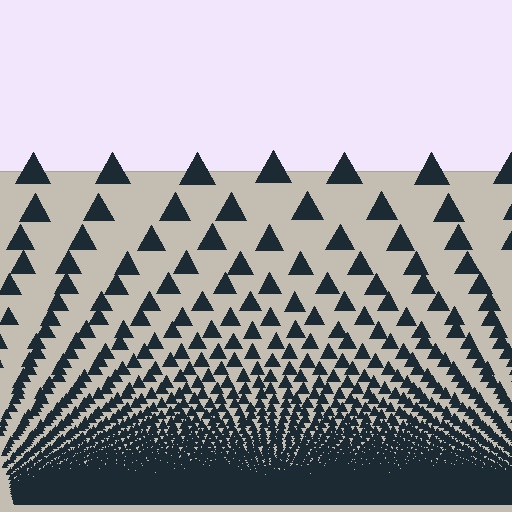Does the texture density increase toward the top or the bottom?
Density increases toward the bottom.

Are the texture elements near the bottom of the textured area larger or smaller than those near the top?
Smaller. The gradient is inverted — elements near the bottom are smaller and denser.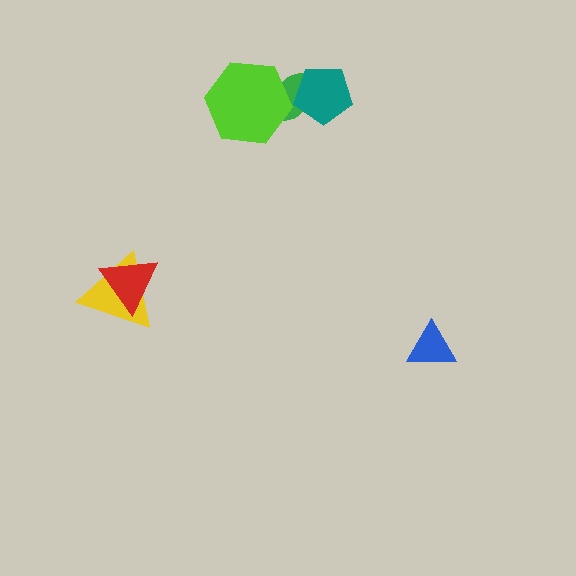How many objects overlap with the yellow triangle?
1 object overlaps with the yellow triangle.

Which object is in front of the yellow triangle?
The red triangle is in front of the yellow triangle.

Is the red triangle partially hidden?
No, no other shape covers it.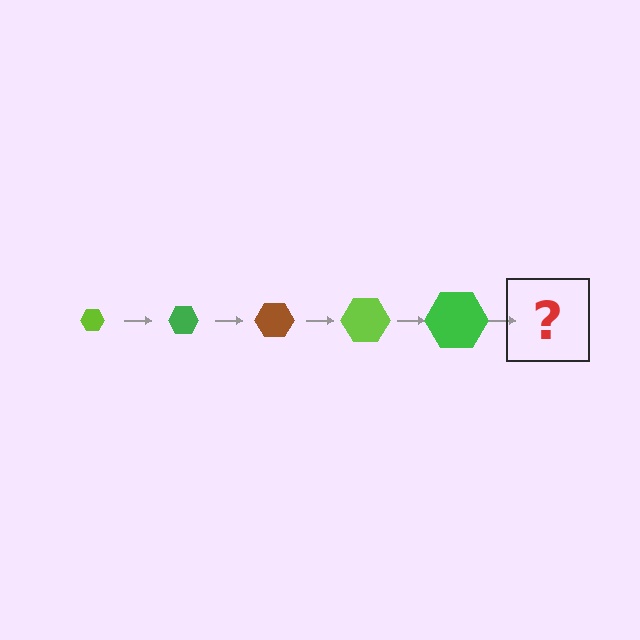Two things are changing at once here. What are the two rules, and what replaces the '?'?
The two rules are that the hexagon grows larger each step and the color cycles through lime, green, and brown. The '?' should be a brown hexagon, larger than the previous one.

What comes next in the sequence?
The next element should be a brown hexagon, larger than the previous one.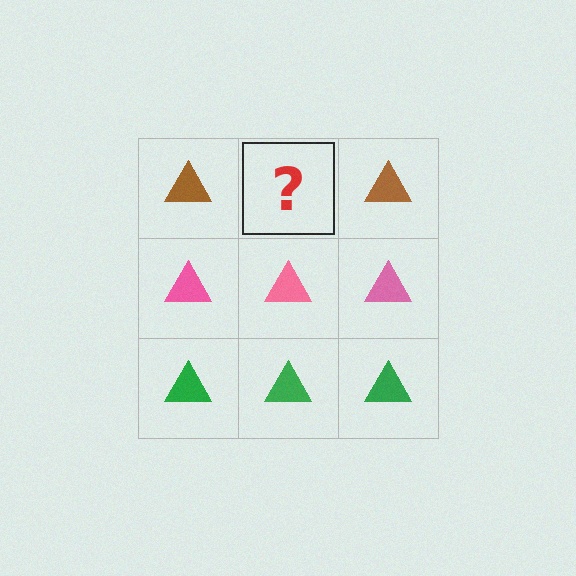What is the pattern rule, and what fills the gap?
The rule is that each row has a consistent color. The gap should be filled with a brown triangle.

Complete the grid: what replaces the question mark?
The question mark should be replaced with a brown triangle.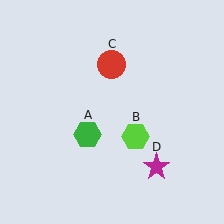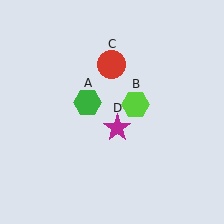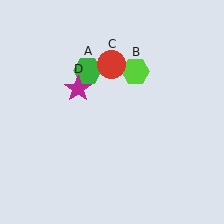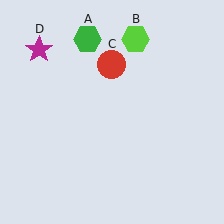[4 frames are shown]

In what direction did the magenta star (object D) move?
The magenta star (object D) moved up and to the left.